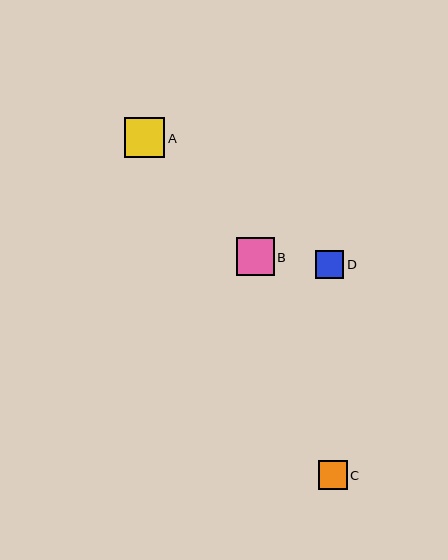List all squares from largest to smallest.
From largest to smallest: A, B, C, D.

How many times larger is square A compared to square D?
Square A is approximately 1.4 times the size of square D.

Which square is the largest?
Square A is the largest with a size of approximately 40 pixels.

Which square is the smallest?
Square D is the smallest with a size of approximately 28 pixels.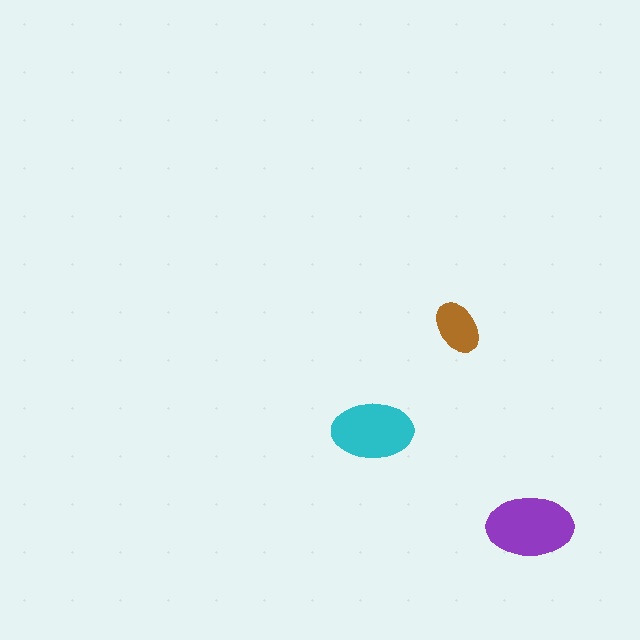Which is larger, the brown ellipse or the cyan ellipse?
The cyan one.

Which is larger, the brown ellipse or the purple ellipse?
The purple one.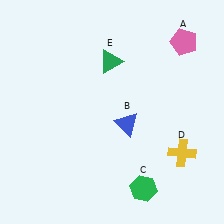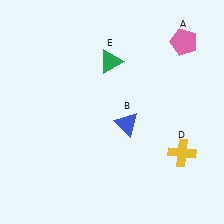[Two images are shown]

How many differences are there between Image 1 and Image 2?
There is 1 difference between the two images.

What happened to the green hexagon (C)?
The green hexagon (C) was removed in Image 2. It was in the bottom-right area of Image 1.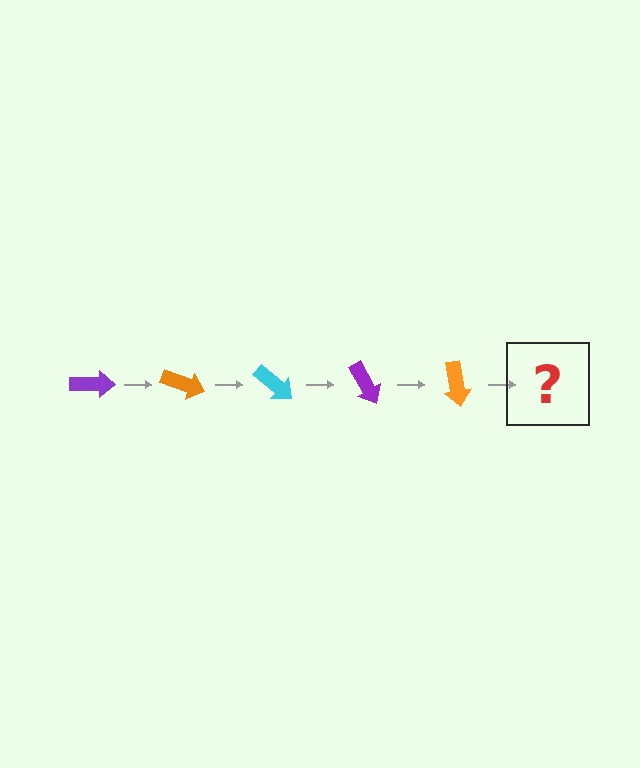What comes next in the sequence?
The next element should be a cyan arrow, rotated 100 degrees from the start.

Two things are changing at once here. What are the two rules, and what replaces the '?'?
The two rules are that it rotates 20 degrees each step and the color cycles through purple, orange, and cyan. The '?' should be a cyan arrow, rotated 100 degrees from the start.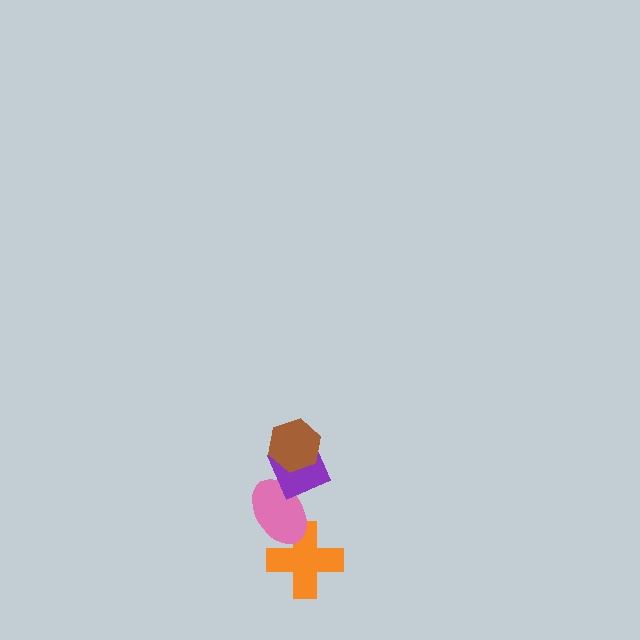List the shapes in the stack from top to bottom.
From top to bottom: the brown hexagon, the purple diamond, the pink ellipse, the orange cross.